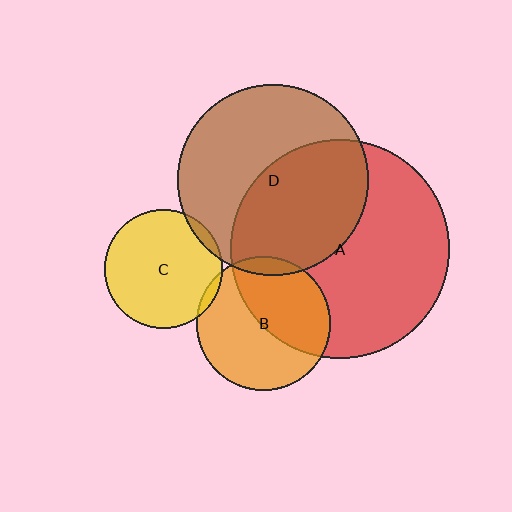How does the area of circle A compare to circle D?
Approximately 1.3 times.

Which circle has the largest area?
Circle A (red).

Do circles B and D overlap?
Yes.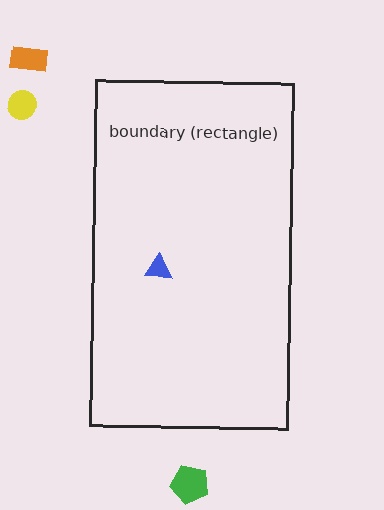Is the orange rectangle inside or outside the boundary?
Outside.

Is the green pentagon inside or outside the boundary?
Outside.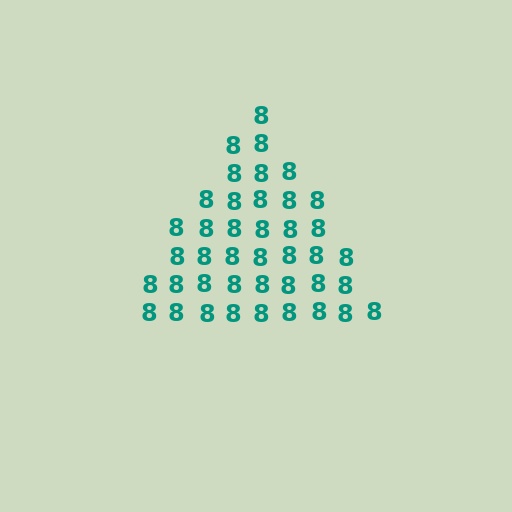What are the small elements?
The small elements are digit 8's.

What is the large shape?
The large shape is a triangle.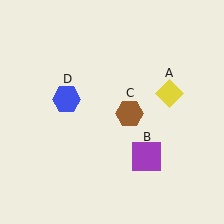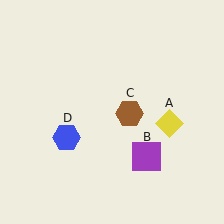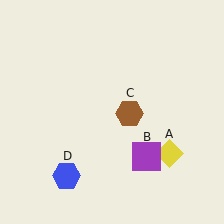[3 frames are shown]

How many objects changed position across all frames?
2 objects changed position: yellow diamond (object A), blue hexagon (object D).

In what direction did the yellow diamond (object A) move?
The yellow diamond (object A) moved down.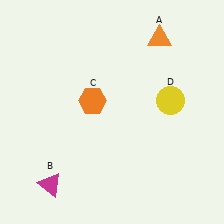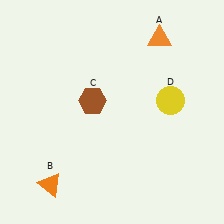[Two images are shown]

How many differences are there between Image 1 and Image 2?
There are 2 differences between the two images.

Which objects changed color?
B changed from magenta to orange. C changed from orange to brown.